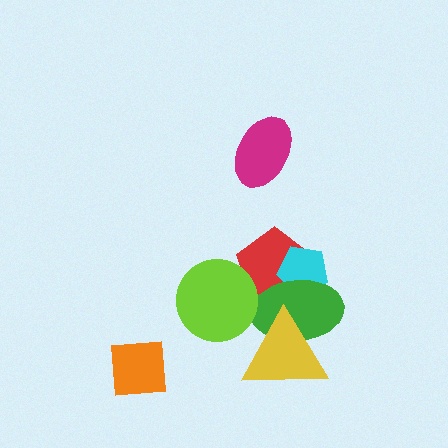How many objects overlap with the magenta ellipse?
0 objects overlap with the magenta ellipse.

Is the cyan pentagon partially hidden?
Yes, it is partially covered by another shape.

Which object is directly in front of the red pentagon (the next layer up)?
The cyan pentagon is directly in front of the red pentagon.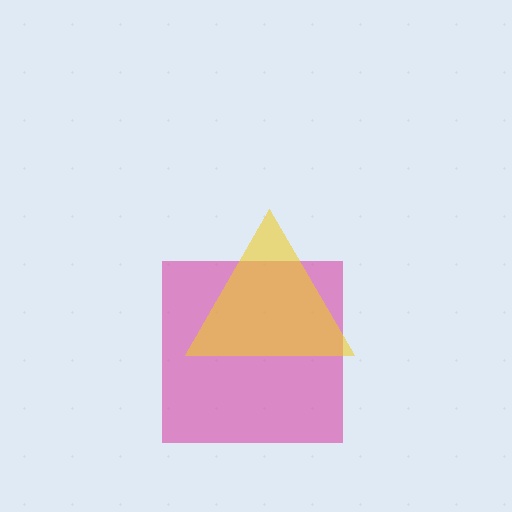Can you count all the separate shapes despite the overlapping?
Yes, there are 2 separate shapes.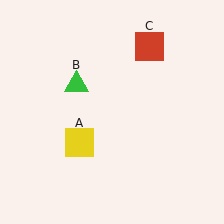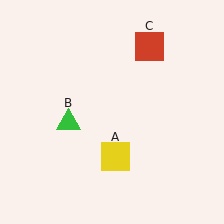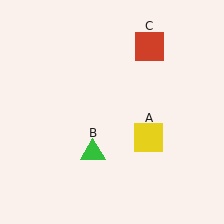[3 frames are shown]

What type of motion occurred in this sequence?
The yellow square (object A), green triangle (object B) rotated counterclockwise around the center of the scene.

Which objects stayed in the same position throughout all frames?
Red square (object C) remained stationary.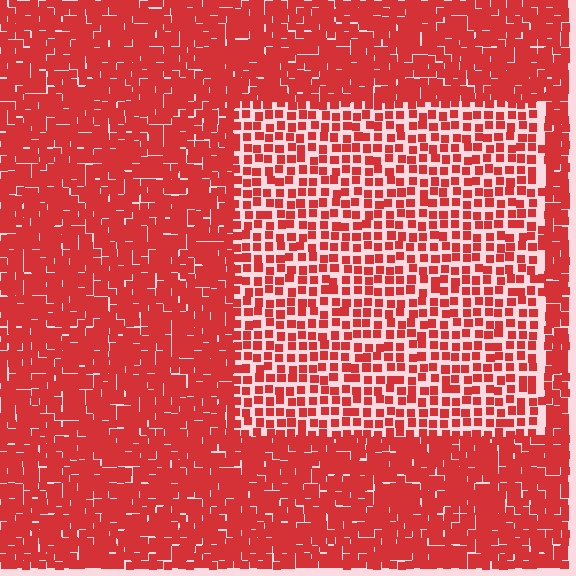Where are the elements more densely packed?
The elements are more densely packed outside the rectangle boundary.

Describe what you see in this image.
The image contains small red elements arranged at two different densities. A rectangle-shaped region is visible where the elements are less densely packed than the surrounding area.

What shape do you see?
I see a rectangle.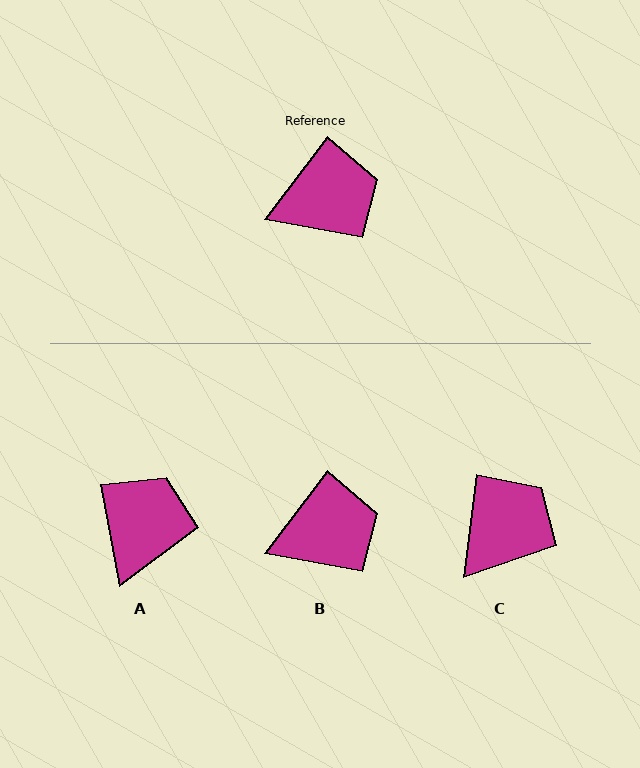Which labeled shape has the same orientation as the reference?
B.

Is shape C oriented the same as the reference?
No, it is off by about 30 degrees.